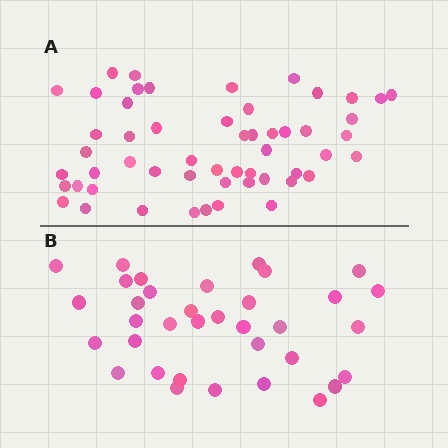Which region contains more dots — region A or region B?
Region A (the top region) has more dots.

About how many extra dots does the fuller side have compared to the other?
Region A has approximately 20 more dots than region B.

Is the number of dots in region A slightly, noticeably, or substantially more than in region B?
Region A has substantially more. The ratio is roughly 1.5 to 1.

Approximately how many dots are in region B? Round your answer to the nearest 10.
About 40 dots. (The exact count is 35, which rounds to 40.)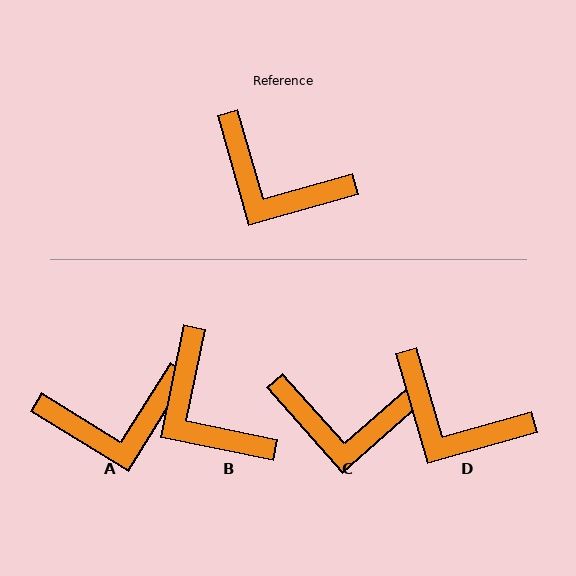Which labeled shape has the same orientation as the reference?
D.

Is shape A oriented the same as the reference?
No, it is off by about 42 degrees.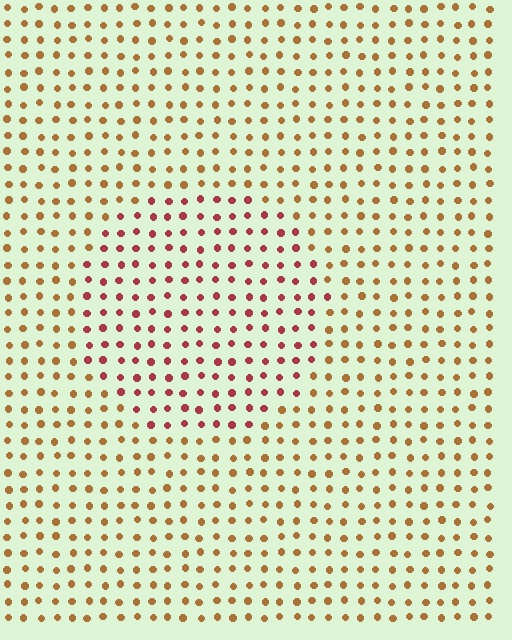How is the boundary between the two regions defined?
The boundary is defined purely by a slight shift in hue (about 39 degrees). Spacing, size, and orientation are identical on both sides.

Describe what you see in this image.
The image is filled with small brown elements in a uniform arrangement. A circle-shaped region is visible where the elements are tinted to a slightly different hue, forming a subtle color boundary.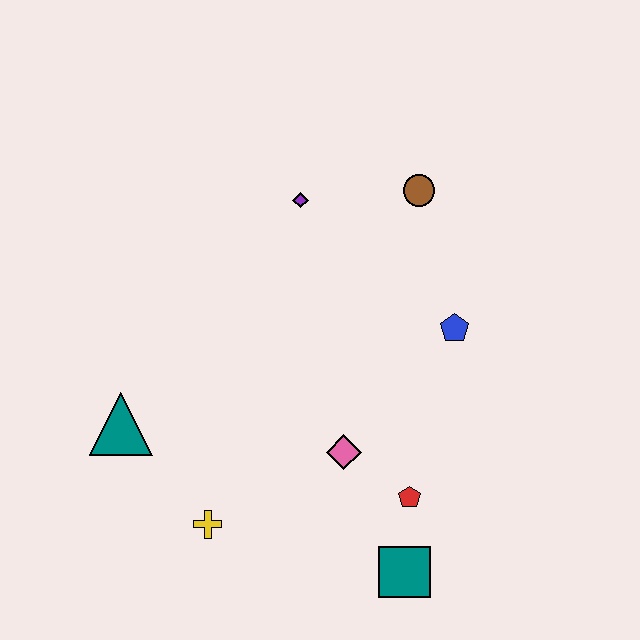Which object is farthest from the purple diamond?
The teal square is farthest from the purple diamond.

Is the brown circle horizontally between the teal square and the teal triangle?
No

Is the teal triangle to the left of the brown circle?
Yes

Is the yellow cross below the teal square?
No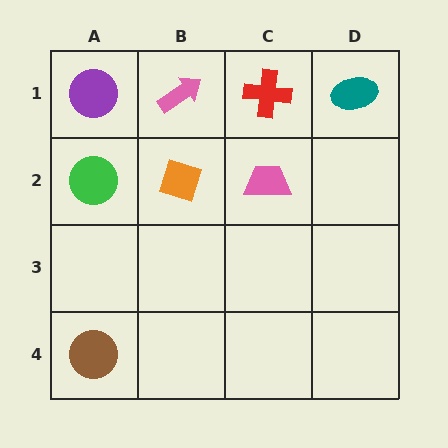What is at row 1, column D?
A teal ellipse.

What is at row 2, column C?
A pink trapezoid.